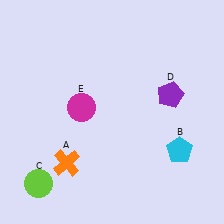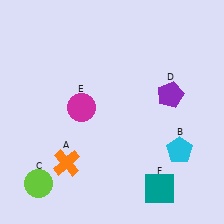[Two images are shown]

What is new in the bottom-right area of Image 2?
A teal square (F) was added in the bottom-right area of Image 2.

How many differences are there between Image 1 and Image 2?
There is 1 difference between the two images.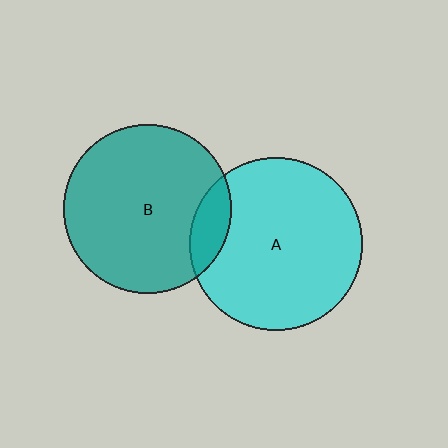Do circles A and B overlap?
Yes.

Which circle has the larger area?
Circle A (cyan).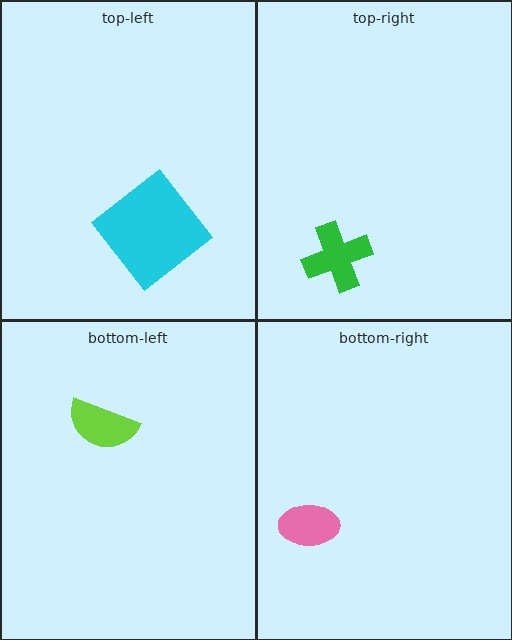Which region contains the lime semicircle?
The bottom-left region.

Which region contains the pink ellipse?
The bottom-right region.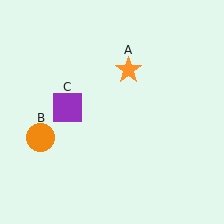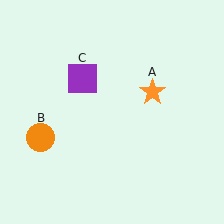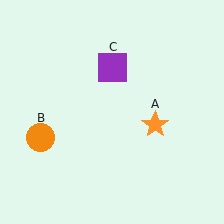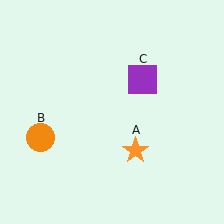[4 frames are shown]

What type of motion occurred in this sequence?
The orange star (object A), purple square (object C) rotated clockwise around the center of the scene.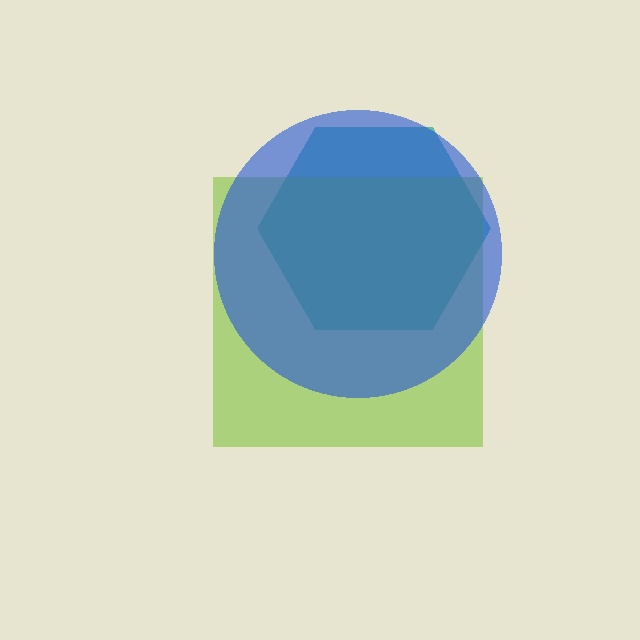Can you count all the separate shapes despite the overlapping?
Yes, there are 3 separate shapes.